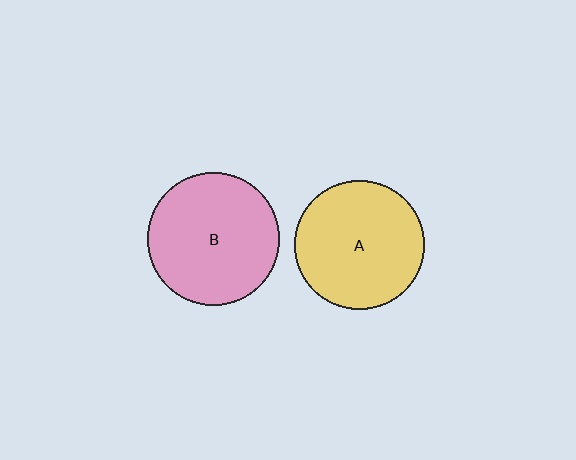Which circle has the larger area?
Circle B (pink).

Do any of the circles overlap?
No, none of the circles overlap.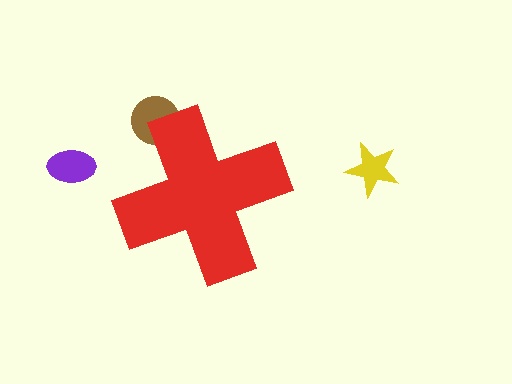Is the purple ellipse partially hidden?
No, the purple ellipse is fully visible.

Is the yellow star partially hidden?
No, the yellow star is fully visible.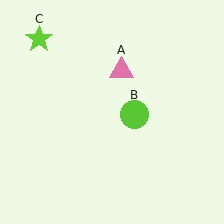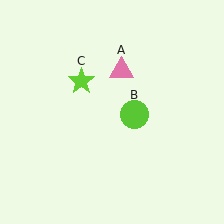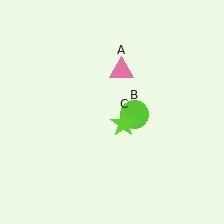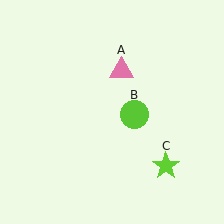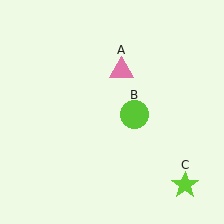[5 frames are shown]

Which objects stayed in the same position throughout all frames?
Pink triangle (object A) and lime circle (object B) remained stationary.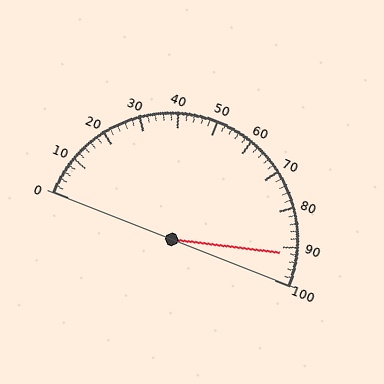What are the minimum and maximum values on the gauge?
The gauge ranges from 0 to 100.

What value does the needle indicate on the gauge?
The needle indicates approximately 92.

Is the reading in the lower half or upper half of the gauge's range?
The reading is in the upper half of the range (0 to 100).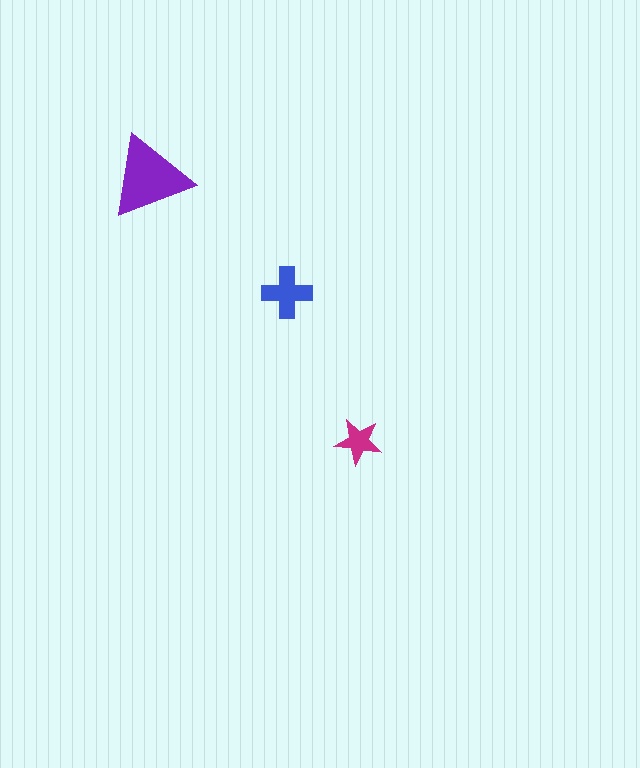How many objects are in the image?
There are 3 objects in the image.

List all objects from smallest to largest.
The magenta star, the blue cross, the purple triangle.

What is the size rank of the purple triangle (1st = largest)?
1st.